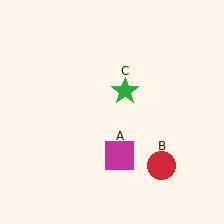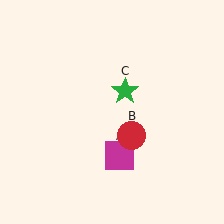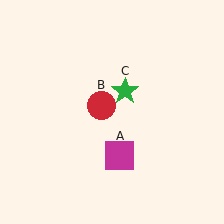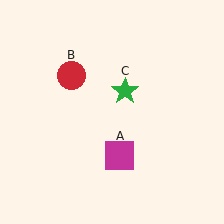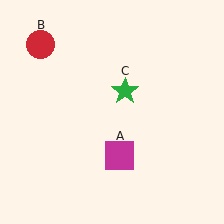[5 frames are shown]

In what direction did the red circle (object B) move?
The red circle (object B) moved up and to the left.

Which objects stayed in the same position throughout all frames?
Magenta square (object A) and green star (object C) remained stationary.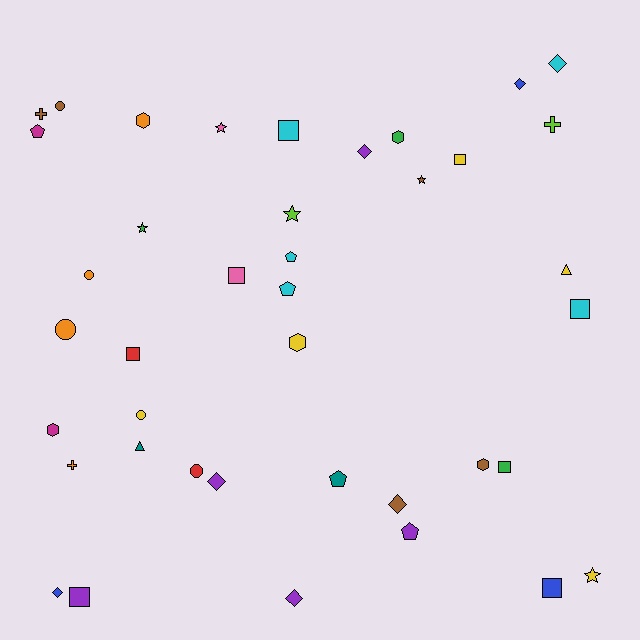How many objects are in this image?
There are 40 objects.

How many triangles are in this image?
There are 2 triangles.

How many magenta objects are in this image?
There are 2 magenta objects.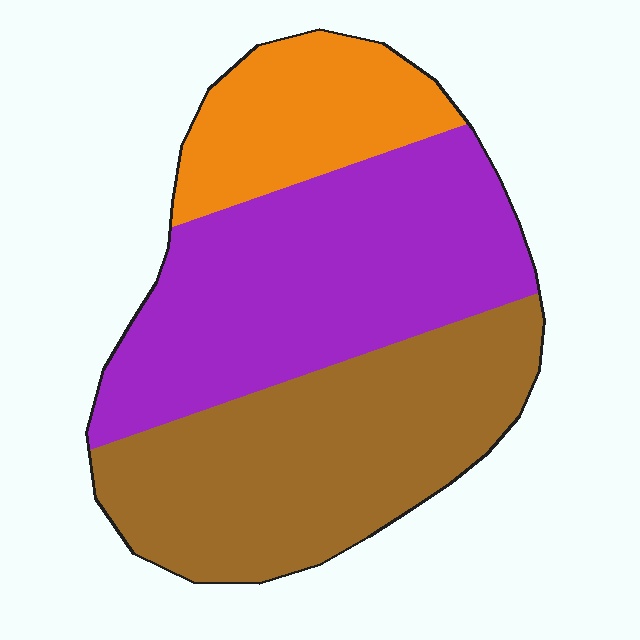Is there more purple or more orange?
Purple.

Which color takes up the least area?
Orange, at roughly 20%.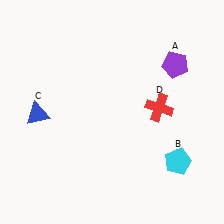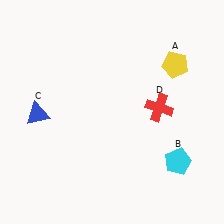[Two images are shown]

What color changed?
The pentagon (A) changed from purple in Image 1 to yellow in Image 2.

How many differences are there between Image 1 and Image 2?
There is 1 difference between the two images.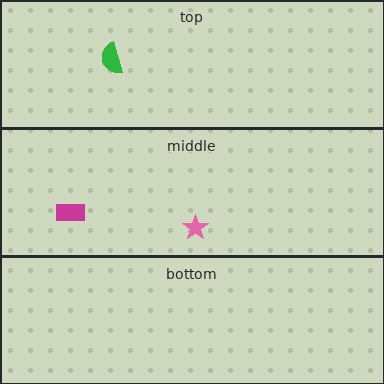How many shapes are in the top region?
1.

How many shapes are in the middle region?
2.